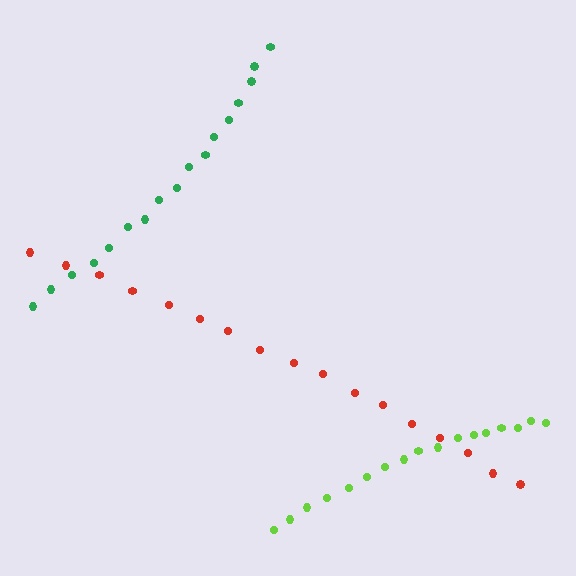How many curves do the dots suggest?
There are 3 distinct paths.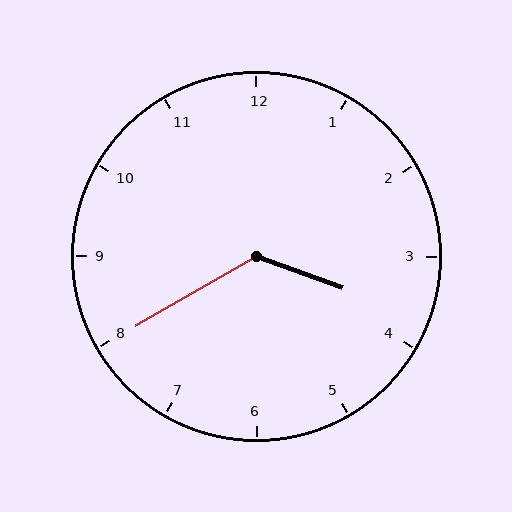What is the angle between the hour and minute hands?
Approximately 130 degrees.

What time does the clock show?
3:40.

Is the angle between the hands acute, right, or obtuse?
It is obtuse.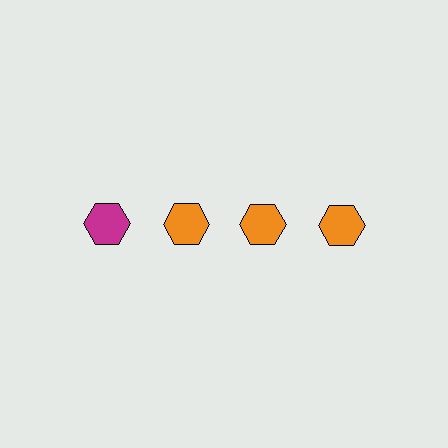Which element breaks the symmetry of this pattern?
The magenta hexagon in the top row, leftmost column breaks the symmetry. All other shapes are orange hexagons.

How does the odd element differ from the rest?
It has a different color: magenta instead of orange.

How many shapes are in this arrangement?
There are 4 shapes arranged in a grid pattern.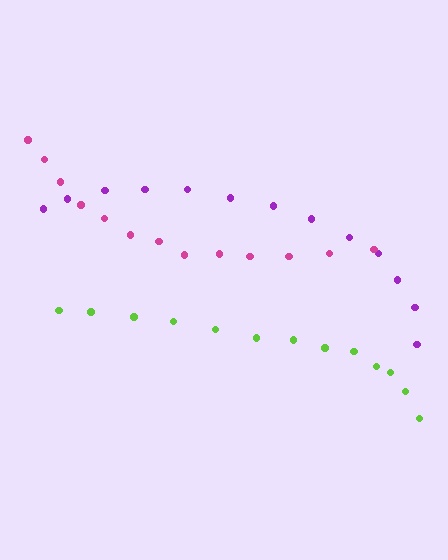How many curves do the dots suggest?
There are 3 distinct paths.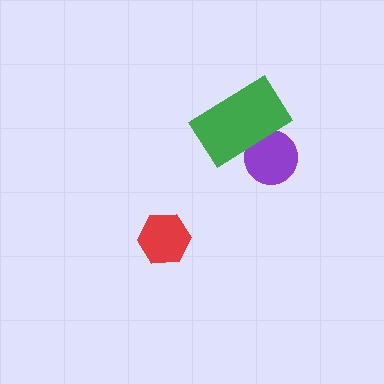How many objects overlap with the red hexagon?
0 objects overlap with the red hexagon.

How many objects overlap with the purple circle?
1 object overlaps with the purple circle.